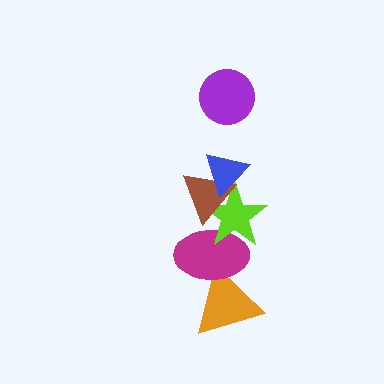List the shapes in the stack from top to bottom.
From top to bottom: the purple circle, the blue triangle, the brown triangle, the lime star, the magenta ellipse, the orange triangle.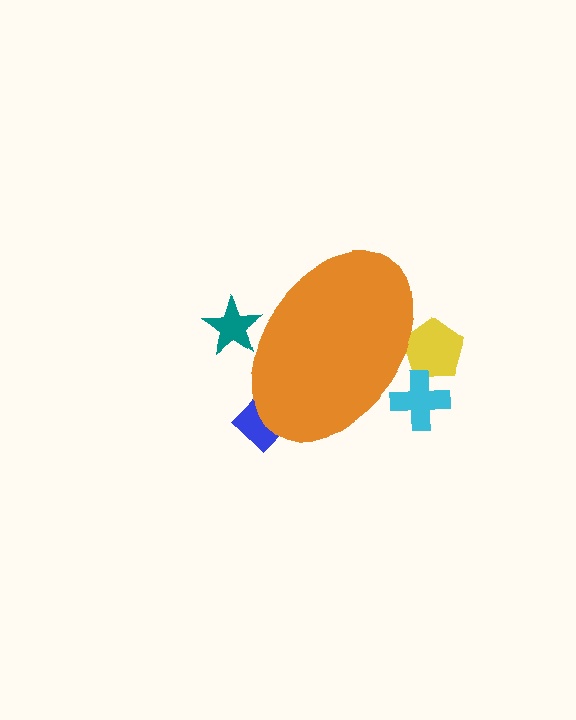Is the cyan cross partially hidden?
Yes, the cyan cross is partially hidden behind the orange ellipse.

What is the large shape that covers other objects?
An orange ellipse.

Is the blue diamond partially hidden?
Yes, the blue diamond is partially hidden behind the orange ellipse.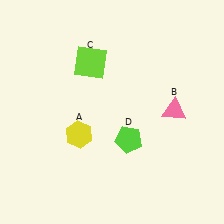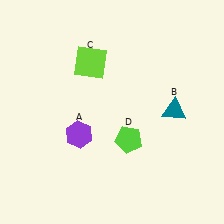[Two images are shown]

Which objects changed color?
A changed from yellow to purple. B changed from pink to teal.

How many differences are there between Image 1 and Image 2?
There are 2 differences between the two images.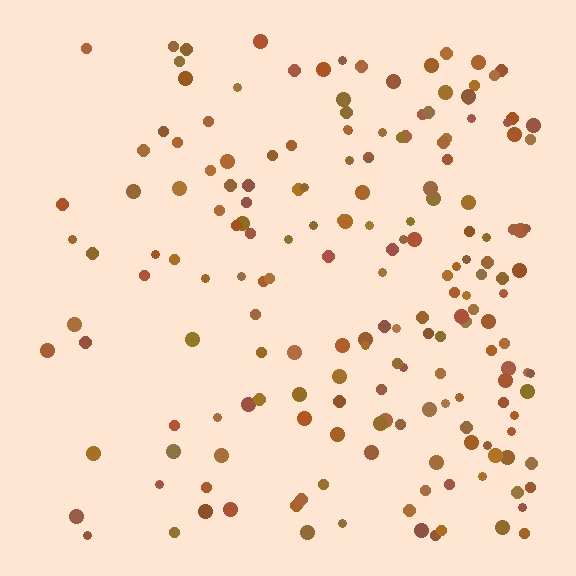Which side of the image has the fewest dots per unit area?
The left.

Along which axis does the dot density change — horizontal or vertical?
Horizontal.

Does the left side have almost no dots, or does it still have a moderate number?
Still a moderate number, just noticeably fewer than the right.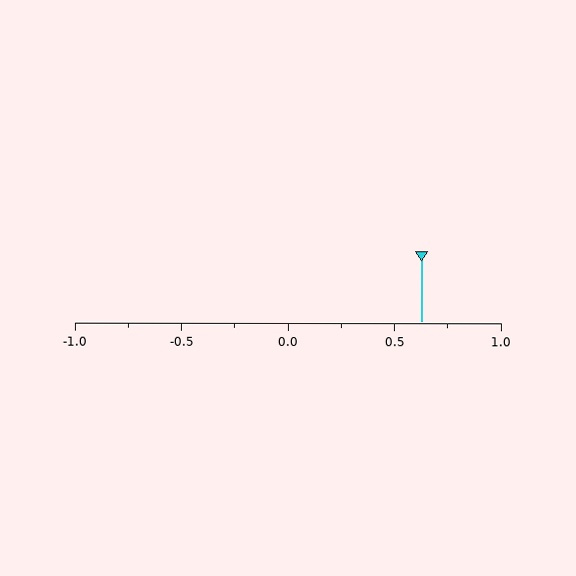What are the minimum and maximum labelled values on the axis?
The axis runs from -1.0 to 1.0.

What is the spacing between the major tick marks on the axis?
The major ticks are spaced 0.5 apart.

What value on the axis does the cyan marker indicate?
The marker indicates approximately 0.62.